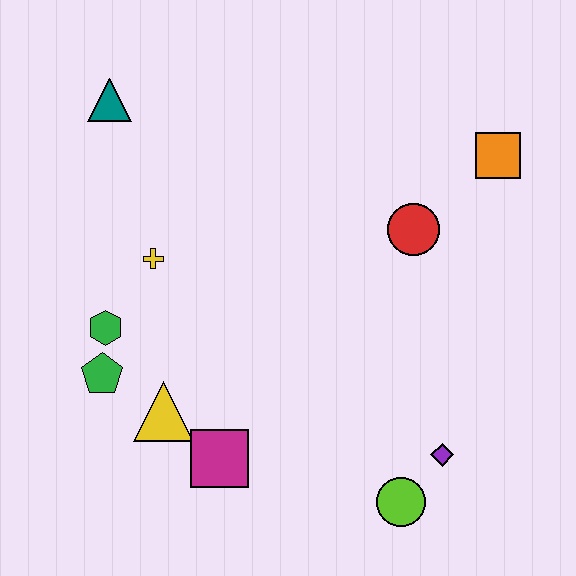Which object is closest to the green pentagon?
The green hexagon is closest to the green pentagon.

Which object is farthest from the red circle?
The green pentagon is farthest from the red circle.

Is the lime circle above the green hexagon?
No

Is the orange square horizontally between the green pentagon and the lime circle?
No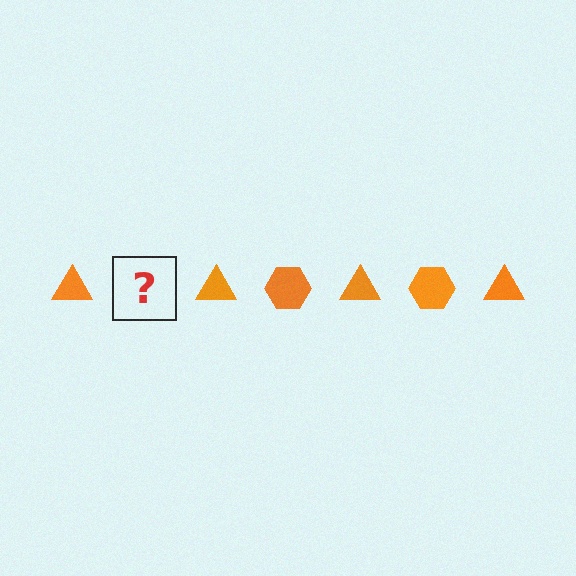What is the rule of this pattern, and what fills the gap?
The rule is that the pattern cycles through triangle, hexagon shapes in orange. The gap should be filled with an orange hexagon.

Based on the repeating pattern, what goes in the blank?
The blank should be an orange hexagon.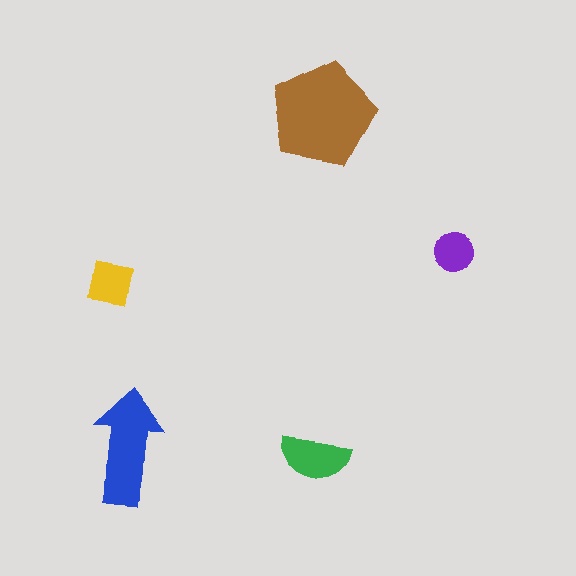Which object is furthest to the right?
The purple circle is rightmost.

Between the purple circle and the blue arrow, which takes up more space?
The blue arrow.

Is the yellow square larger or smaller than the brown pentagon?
Smaller.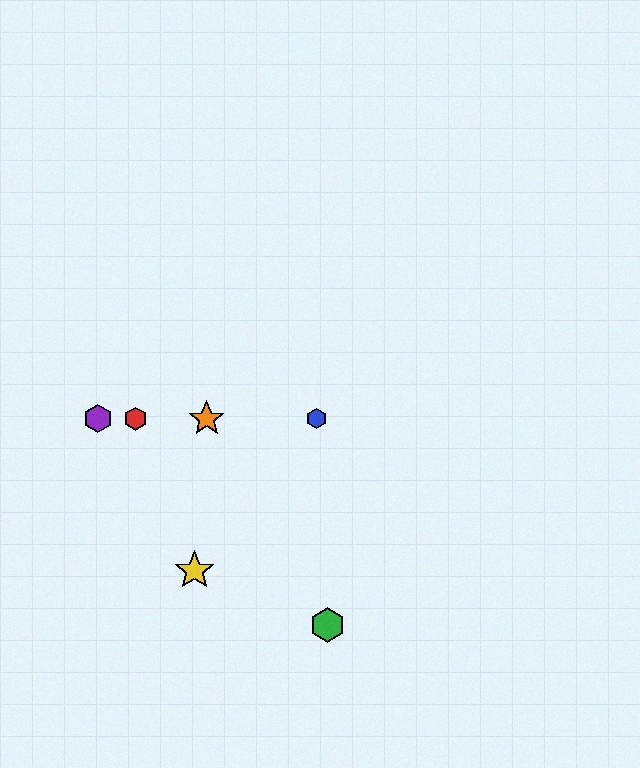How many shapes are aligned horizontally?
4 shapes (the red hexagon, the blue hexagon, the purple hexagon, the orange star) are aligned horizontally.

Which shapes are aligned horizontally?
The red hexagon, the blue hexagon, the purple hexagon, the orange star are aligned horizontally.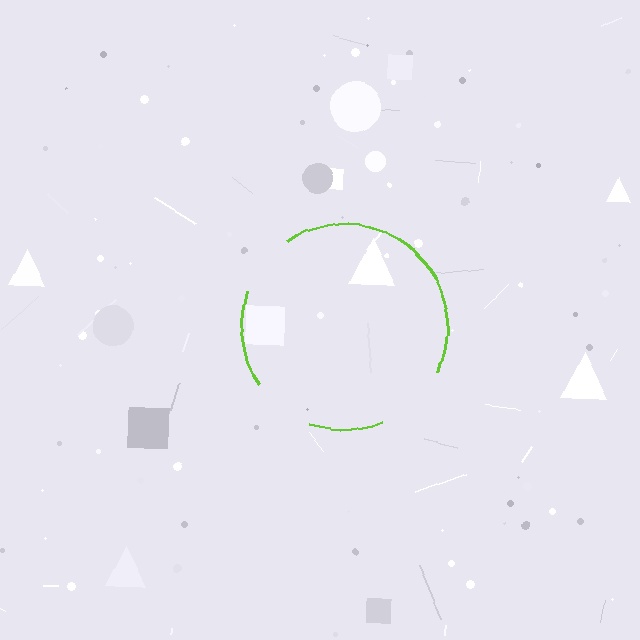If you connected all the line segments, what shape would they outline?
They would outline a circle.